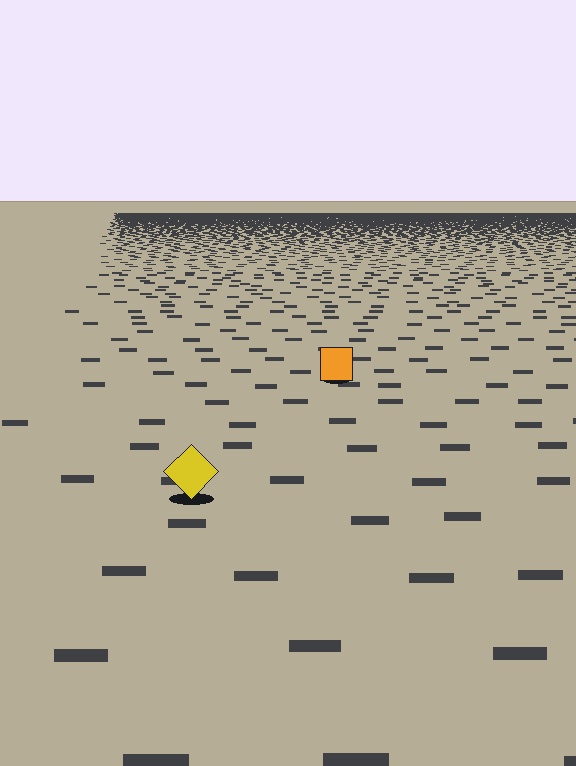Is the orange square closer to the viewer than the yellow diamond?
No. The yellow diamond is closer — you can tell from the texture gradient: the ground texture is coarser near it.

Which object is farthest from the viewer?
The orange square is farthest from the viewer. It appears smaller and the ground texture around it is denser.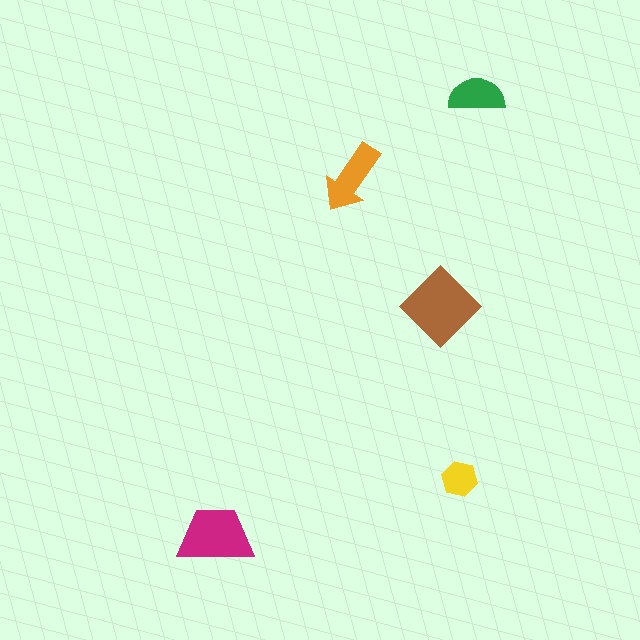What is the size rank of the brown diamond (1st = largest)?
1st.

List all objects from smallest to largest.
The yellow hexagon, the green semicircle, the orange arrow, the magenta trapezoid, the brown diamond.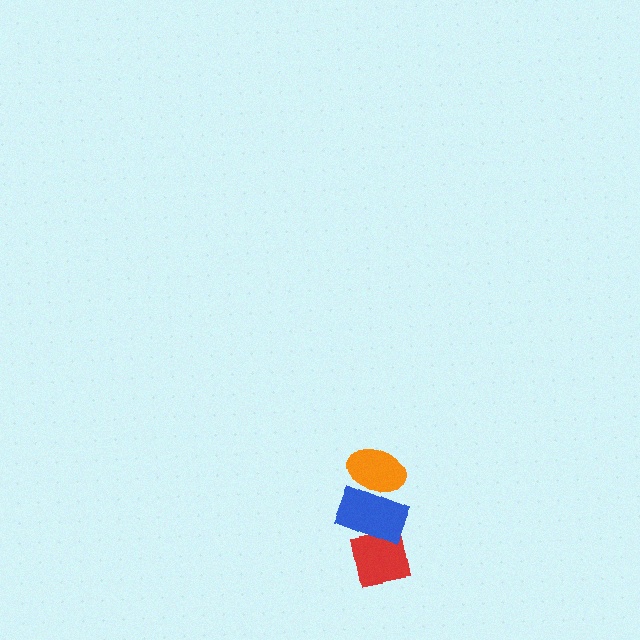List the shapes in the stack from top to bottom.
From top to bottom: the orange ellipse, the blue rectangle, the red square.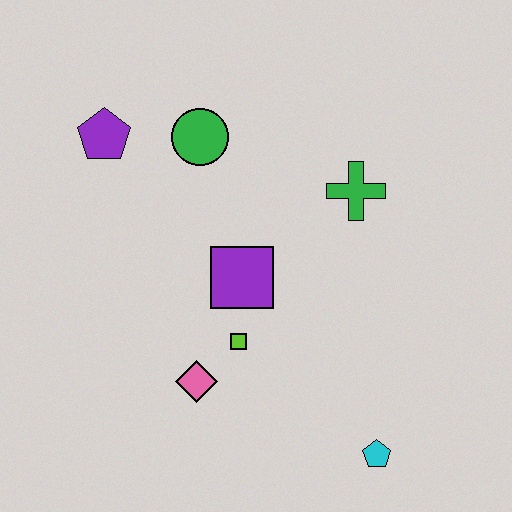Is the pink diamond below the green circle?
Yes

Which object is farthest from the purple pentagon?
The cyan pentagon is farthest from the purple pentagon.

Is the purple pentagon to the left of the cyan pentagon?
Yes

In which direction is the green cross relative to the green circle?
The green cross is to the right of the green circle.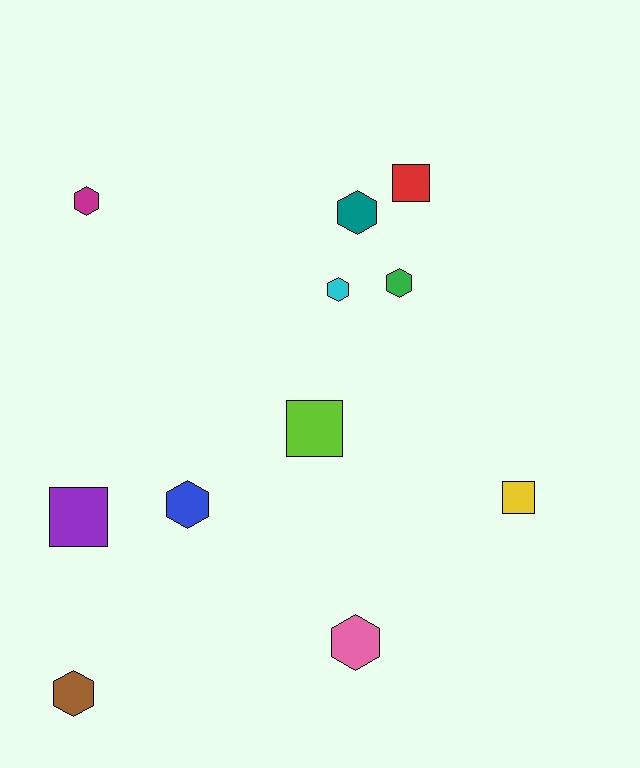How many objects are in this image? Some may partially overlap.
There are 11 objects.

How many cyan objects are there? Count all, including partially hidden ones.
There is 1 cyan object.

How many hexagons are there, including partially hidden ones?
There are 7 hexagons.